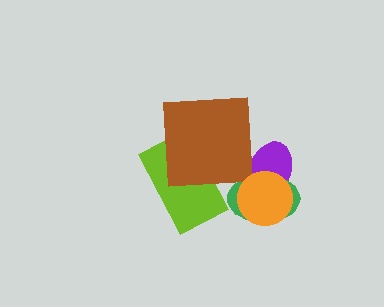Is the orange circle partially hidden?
No, no other shape covers it.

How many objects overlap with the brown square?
1 object overlaps with the brown square.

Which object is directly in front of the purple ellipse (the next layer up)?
The green ellipse is directly in front of the purple ellipse.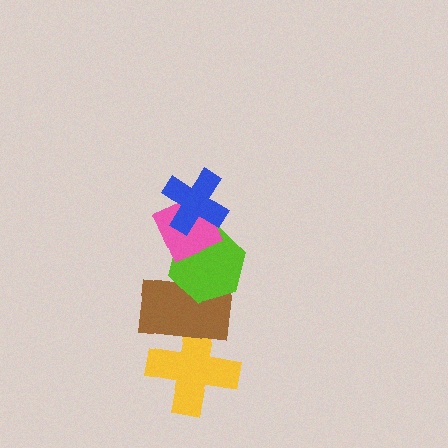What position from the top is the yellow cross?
The yellow cross is 5th from the top.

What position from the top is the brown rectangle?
The brown rectangle is 4th from the top.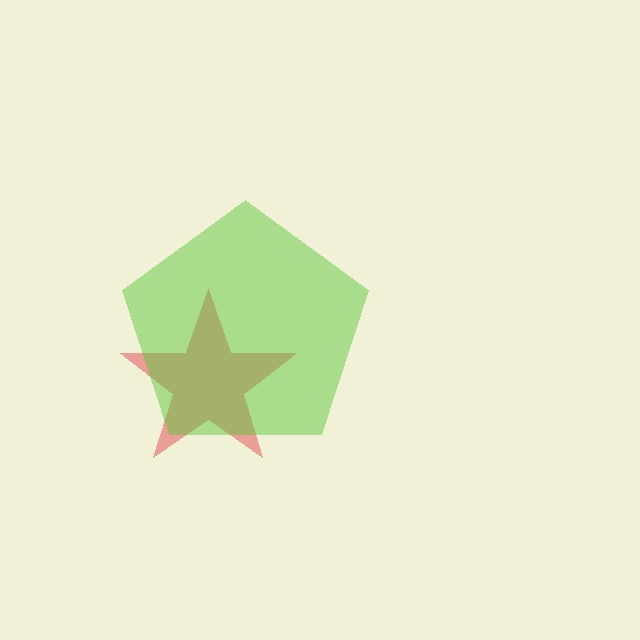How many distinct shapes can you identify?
There are 2 distinct shapes: a red star, a lime pentagon.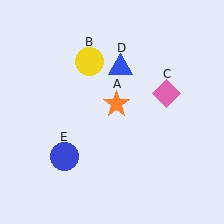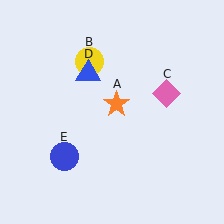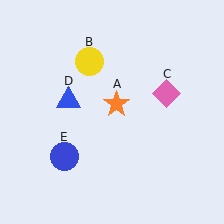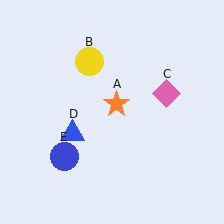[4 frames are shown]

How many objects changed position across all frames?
1 object changed position: blue triangle (object D).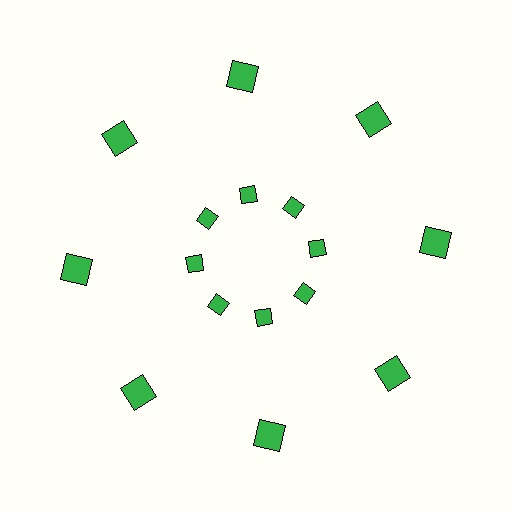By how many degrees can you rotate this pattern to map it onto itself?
The pattern maps onto itself every 45 degrees of rotation.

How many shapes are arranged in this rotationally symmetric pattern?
There are 16 shapes, arranged in 8 groups of 2.